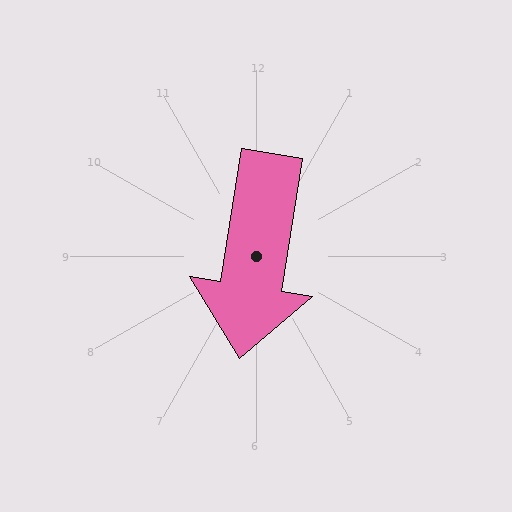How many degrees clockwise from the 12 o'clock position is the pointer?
Approximately 189 degrees.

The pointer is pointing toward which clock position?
Roughly 6 o'clock.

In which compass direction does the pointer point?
South.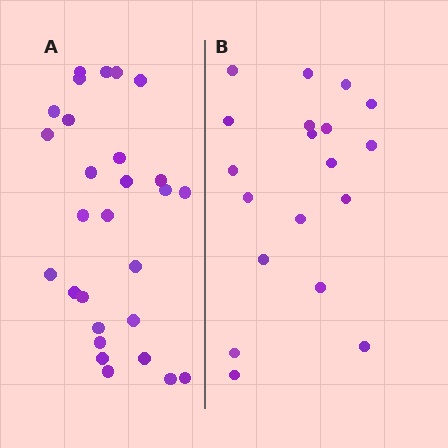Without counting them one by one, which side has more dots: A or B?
Region A (the left region) has more dots.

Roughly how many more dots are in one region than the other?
Region A has roughly 8 or so more dots than region B.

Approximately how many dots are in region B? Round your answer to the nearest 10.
About 20 dots. (The exact count is 19, which rounds to 20.)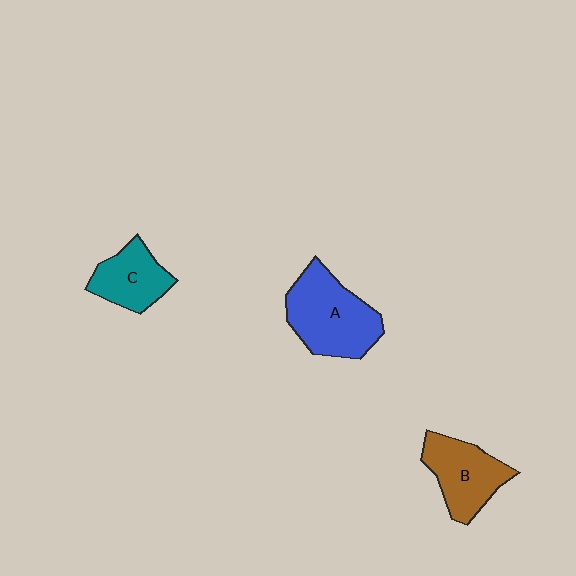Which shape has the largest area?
Shape A (blue).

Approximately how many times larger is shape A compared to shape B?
Approximately 1.3 times.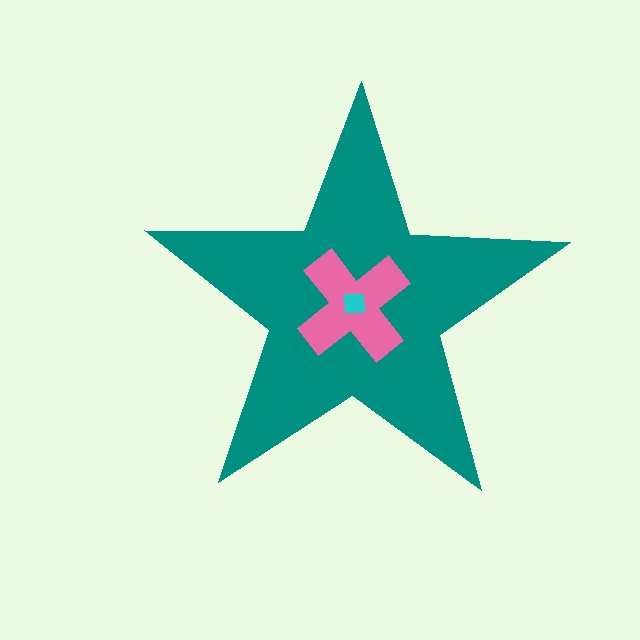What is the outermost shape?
The teal star.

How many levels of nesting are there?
3.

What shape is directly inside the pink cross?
The cyan square.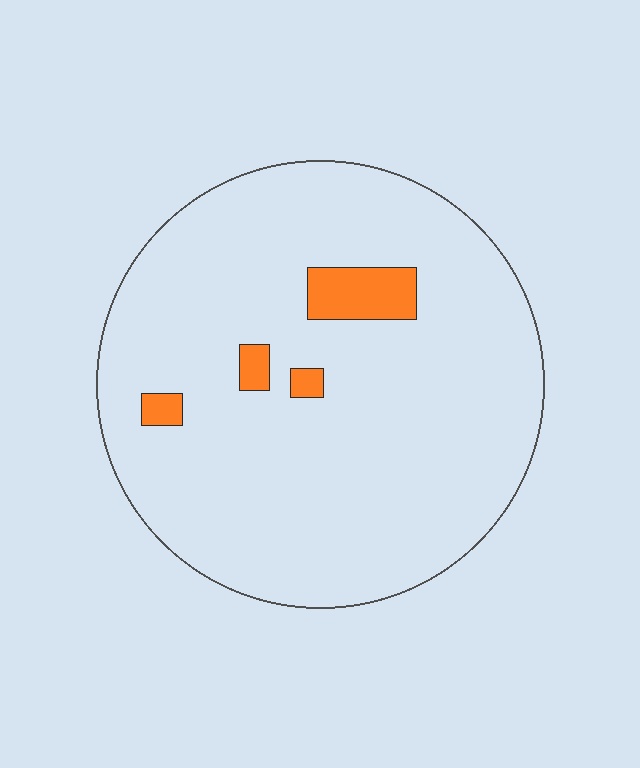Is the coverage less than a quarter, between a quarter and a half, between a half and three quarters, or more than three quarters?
Less than a quarter.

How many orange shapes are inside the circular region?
4.